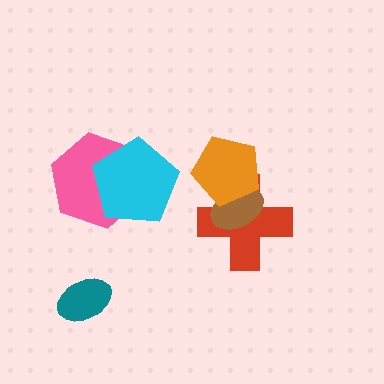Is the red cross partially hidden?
Yes, it is partially covered by another shape.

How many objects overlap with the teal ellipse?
0 objects overlap with the teal ellipse.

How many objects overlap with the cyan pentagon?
1 object overlaps with the cyan pentagon.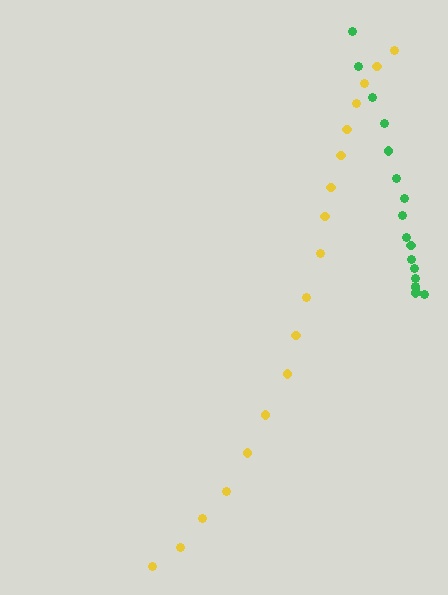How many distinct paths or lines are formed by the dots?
There are 2 distinct paths.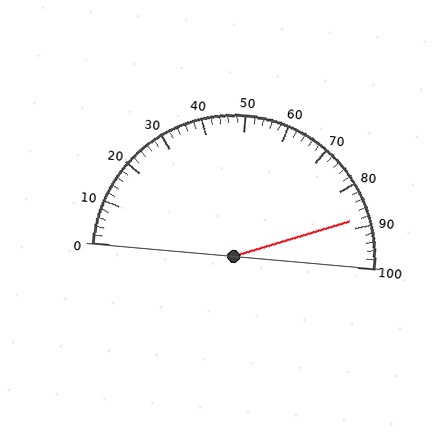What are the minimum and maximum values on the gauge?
The gauge ranges from 0 to 100.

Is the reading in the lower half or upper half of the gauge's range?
The reading is in the upper half of the range (0 to 100).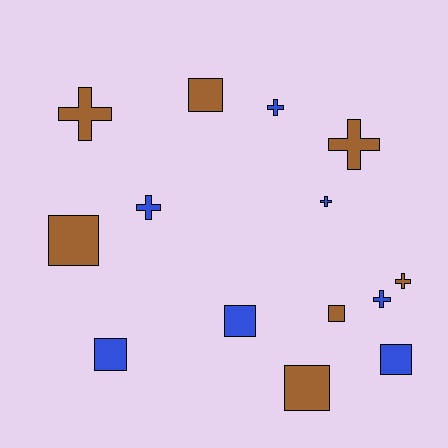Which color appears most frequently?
Blue, with 7 objects.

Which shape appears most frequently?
Cross, with 7 objects.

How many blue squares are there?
There are 3 blue squares.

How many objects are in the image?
There are 14 objects.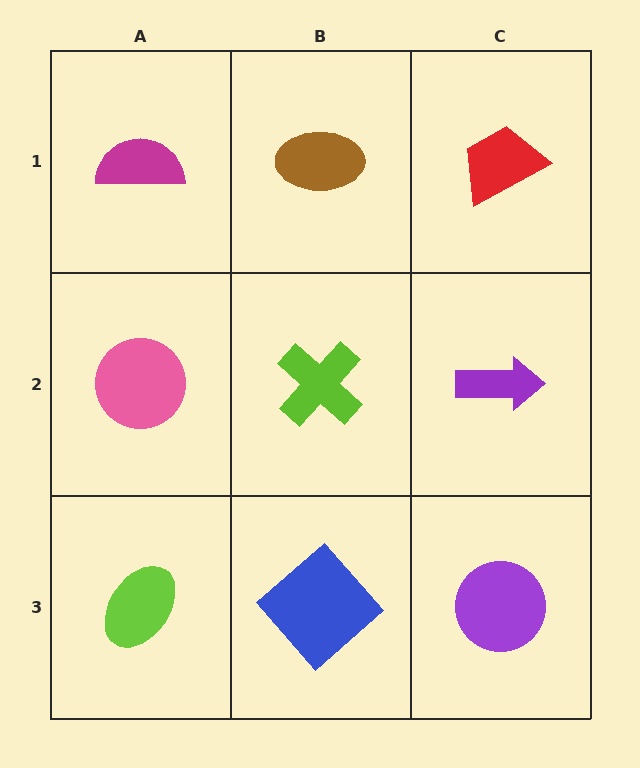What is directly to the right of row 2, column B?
A purple arrow.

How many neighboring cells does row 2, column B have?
4.